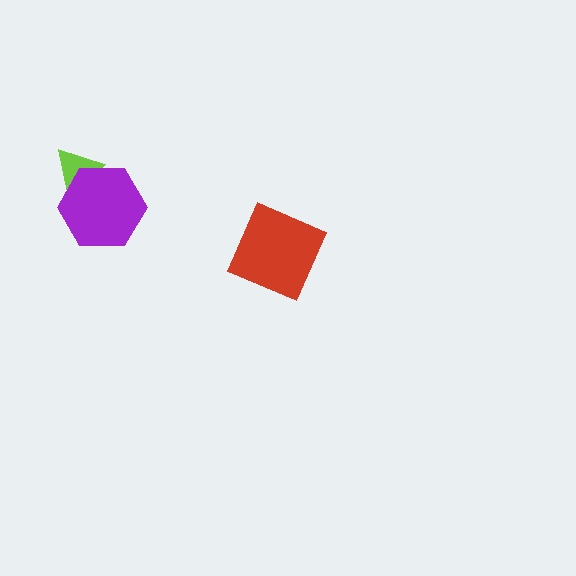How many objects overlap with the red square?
0 objects overlap with the red square.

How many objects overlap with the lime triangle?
1 object overlaps with the lime triangle.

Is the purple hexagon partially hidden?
No, no other shape covers it.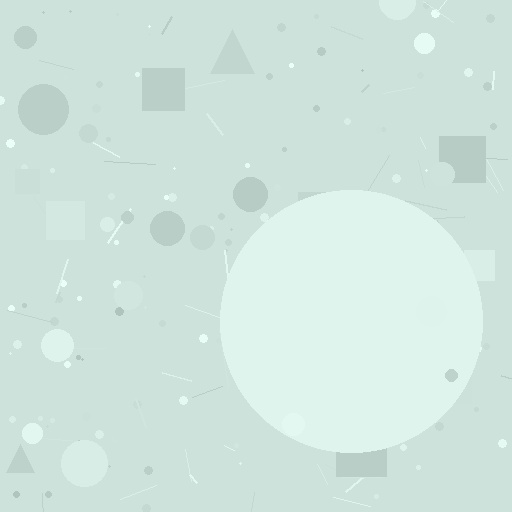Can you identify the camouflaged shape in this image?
The camouflaged shape is a circle.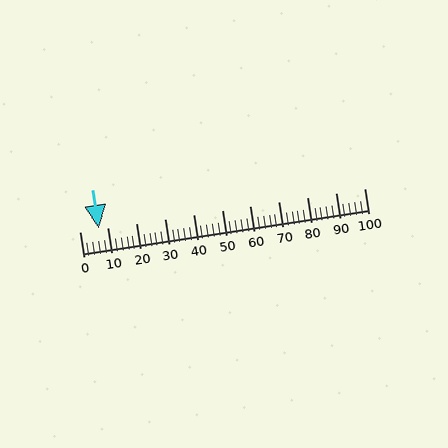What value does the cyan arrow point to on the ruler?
The cyan arrow points to approximately 7.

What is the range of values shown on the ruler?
The ruler shows values from 0 to 100.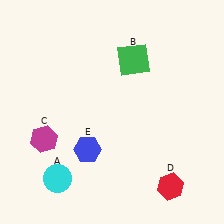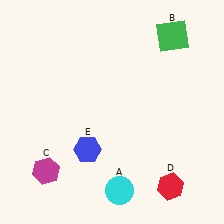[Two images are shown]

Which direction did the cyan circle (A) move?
The cyan circle (A) moved right.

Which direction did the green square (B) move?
The green square (B) moved right.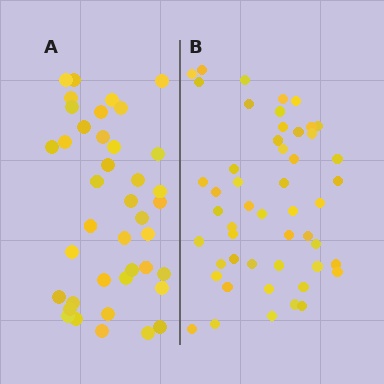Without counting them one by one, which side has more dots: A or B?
Region B (the right region) has more dots.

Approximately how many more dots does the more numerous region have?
Region B has roughly 10 or so more dots than region A.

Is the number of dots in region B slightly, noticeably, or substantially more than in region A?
Region B has noticeably more, but not dramatically so. The ratio is roughly 1.2 to 1.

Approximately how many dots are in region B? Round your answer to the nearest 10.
About 50 dots.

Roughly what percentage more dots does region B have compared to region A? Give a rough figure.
About 25% more.